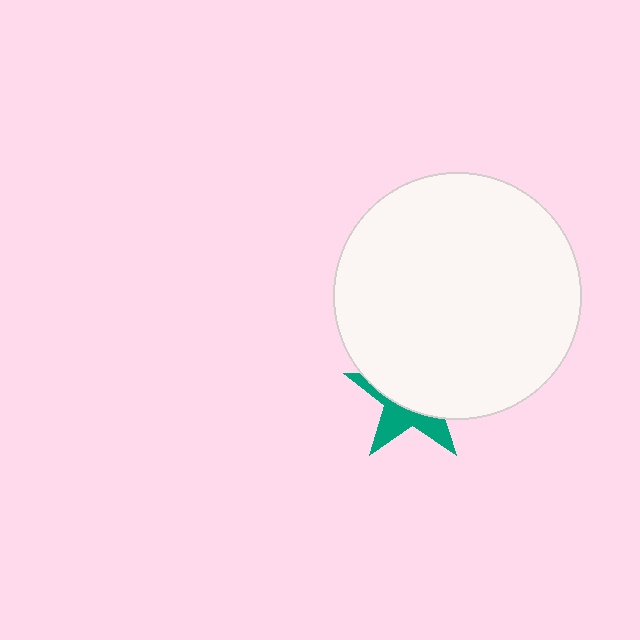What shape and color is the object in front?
The object in front is a white circle.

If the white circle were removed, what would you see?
You would see the complete teal star.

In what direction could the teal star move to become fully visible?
The teal star could move down. That would shift it out from behind the white circle entirely.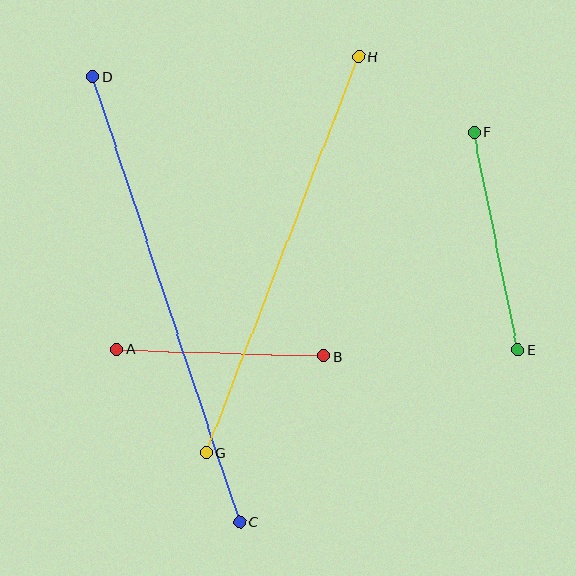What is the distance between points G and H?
The distance is approximately 425 pixels.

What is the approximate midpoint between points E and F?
The midpoint is at approximately (496, 241) pixels.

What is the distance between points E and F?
The distance is approximately 222 pixels.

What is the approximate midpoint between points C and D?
The midpoint is at approximately (166, 299) pixels.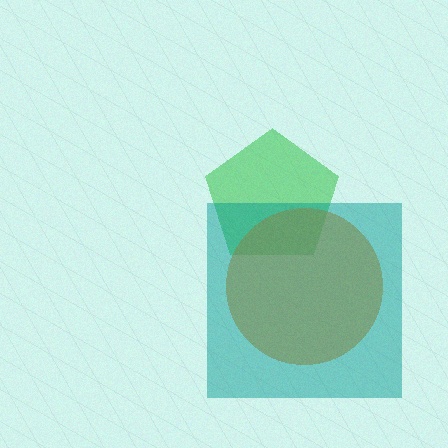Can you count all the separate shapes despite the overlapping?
Yes, there are 3 separate shapes.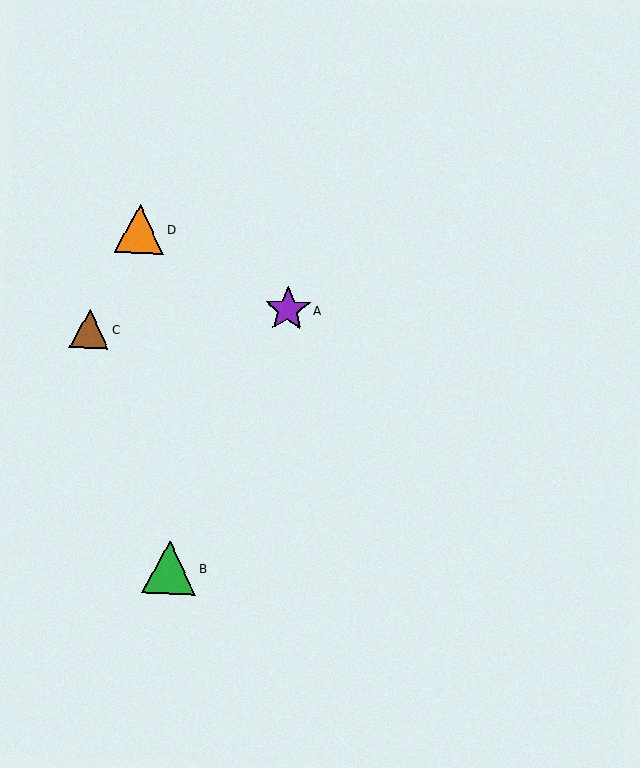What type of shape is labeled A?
Shape A is a purple star.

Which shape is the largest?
The green triangle (labeled B) is the largest.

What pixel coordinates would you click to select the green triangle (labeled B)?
Click at (169, 567) to select the green triangle B.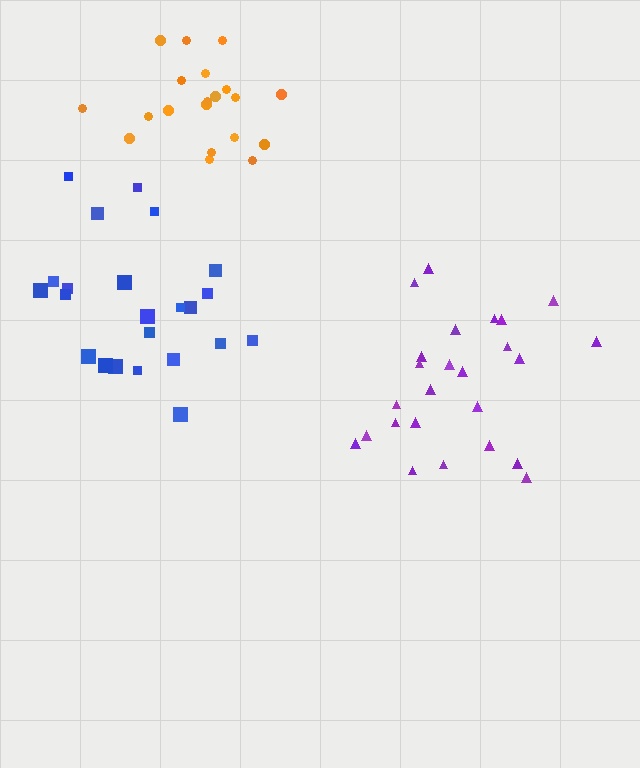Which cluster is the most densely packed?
Orange.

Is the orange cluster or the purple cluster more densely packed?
Orange.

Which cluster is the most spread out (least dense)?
Purple.